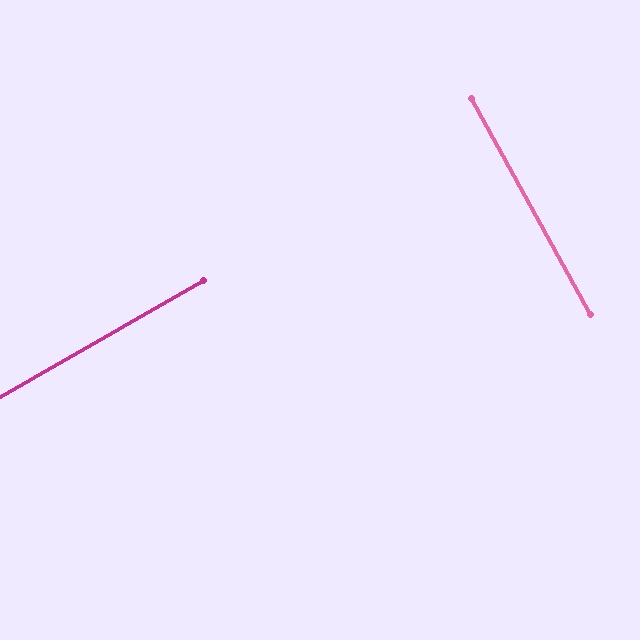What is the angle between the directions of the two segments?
Approximately 89 degrees.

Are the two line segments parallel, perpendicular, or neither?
Perpendicular — they meet at approximately 89°.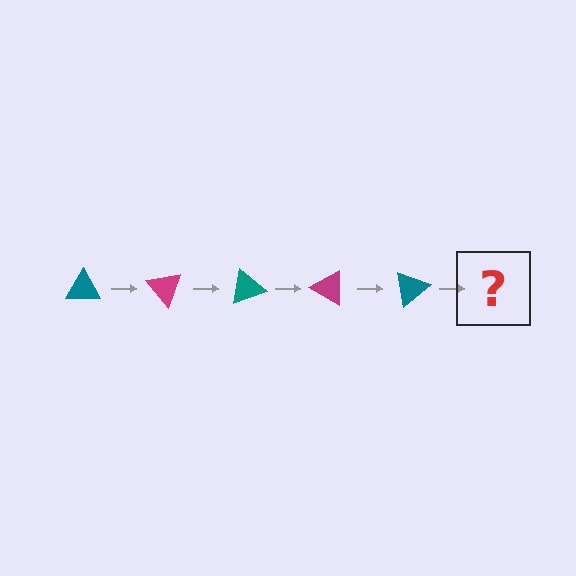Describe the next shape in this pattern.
It should be a magenta triangle, rotated 250 degrees from the start.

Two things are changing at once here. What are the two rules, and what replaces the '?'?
The two rules are that it rotates 50 degrees each step and the color cycles through teal and magenta. The '?' should be a magenta triangle, rotated 250 degrees from the start.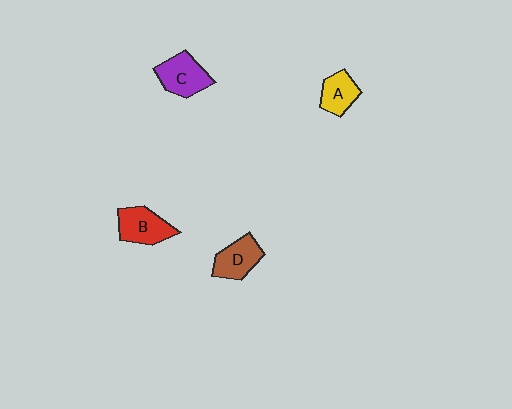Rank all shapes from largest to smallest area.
From largest to smallest: C (purple), B (red), D (brown), A (yellow).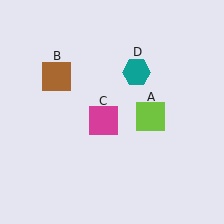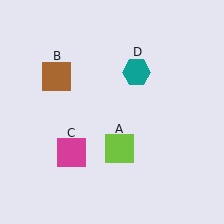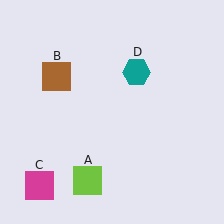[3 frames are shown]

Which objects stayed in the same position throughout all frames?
Brown square (object B) and teal hexagon (object D) remained stationary.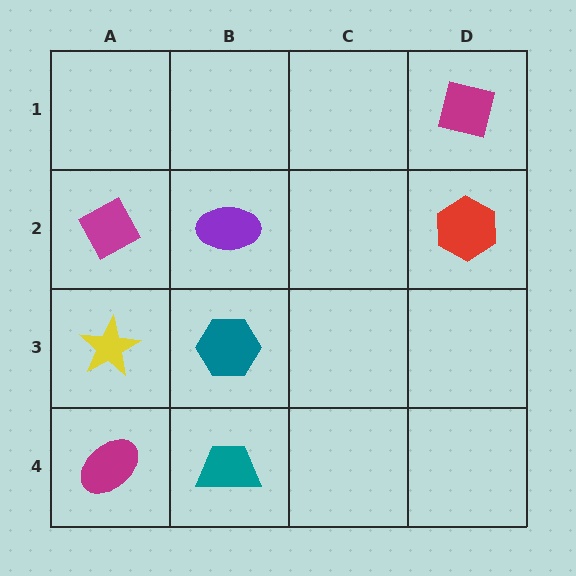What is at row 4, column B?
A teal trapezoid.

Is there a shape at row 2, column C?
No, that cell is empty.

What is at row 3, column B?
A teal hexagon.